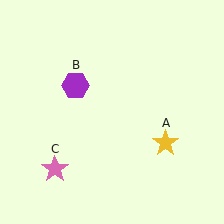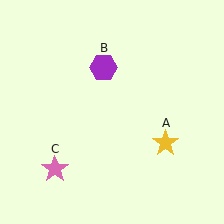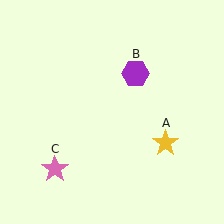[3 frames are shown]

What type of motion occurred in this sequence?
The purple hexagon (object B) rotated clockwise around the center of the scene.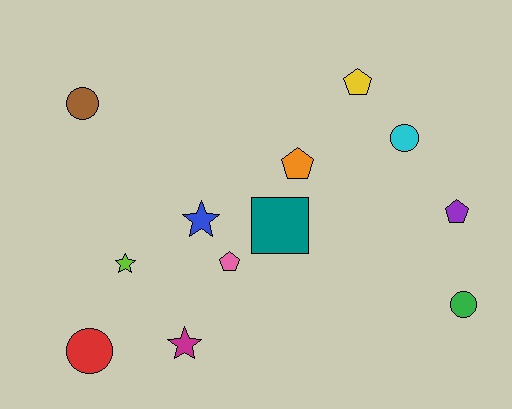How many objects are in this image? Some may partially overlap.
There are 12 objects.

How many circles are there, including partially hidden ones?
There are 4 circles.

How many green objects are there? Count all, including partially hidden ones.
There is 1 green object.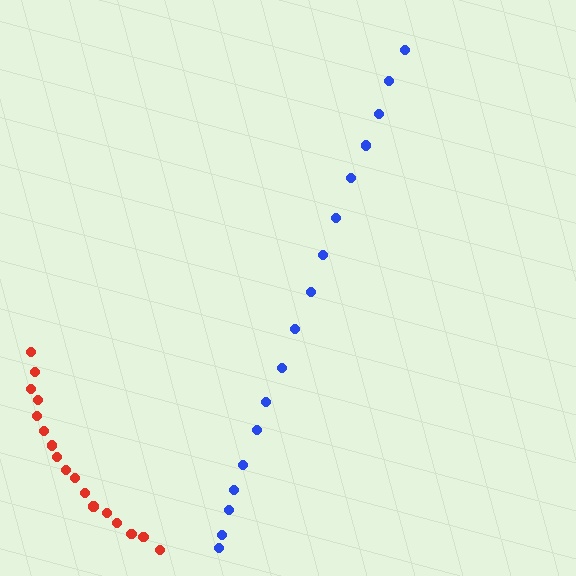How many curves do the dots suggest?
There are 2 distinct paths.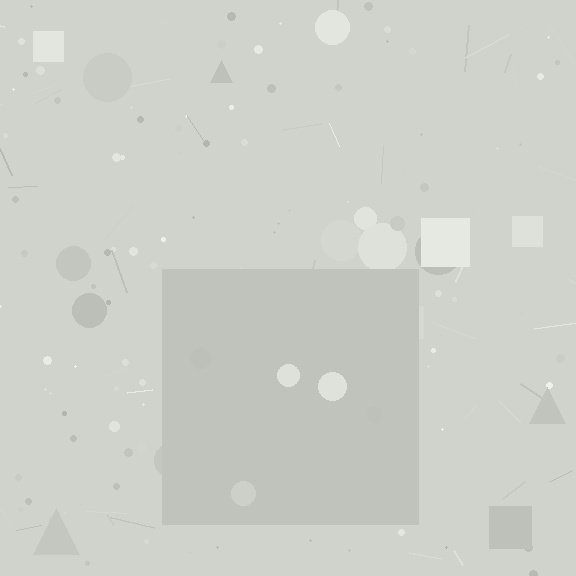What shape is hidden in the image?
A square is hidden in the image.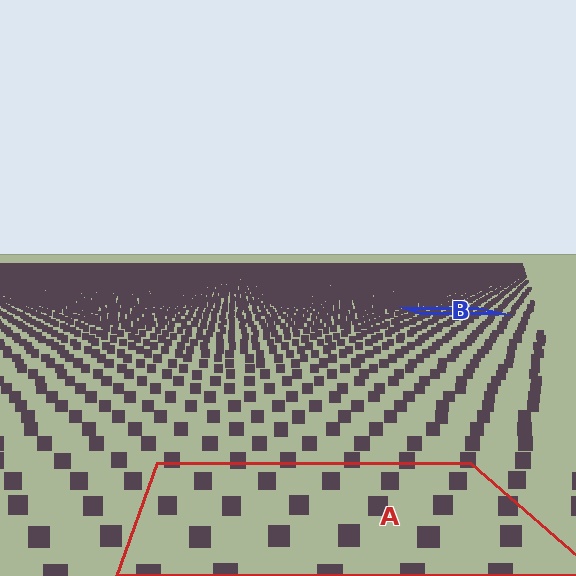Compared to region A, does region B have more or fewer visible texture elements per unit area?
Region B has more texture elements per unit area — they are packed more densely because it is farther away.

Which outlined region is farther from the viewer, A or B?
Region B is farther from the viewer — the texture elements inside it appear smaller and more densely packed.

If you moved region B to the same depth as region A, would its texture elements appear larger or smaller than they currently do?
They would appear larger. At a closer depth, the same texture elements are projected at a bigger on-screen size.